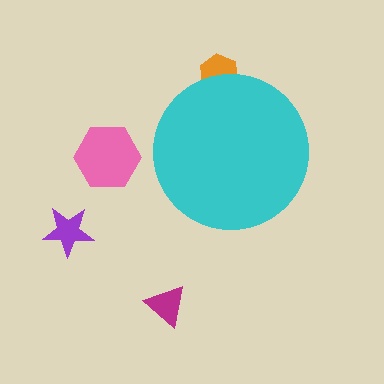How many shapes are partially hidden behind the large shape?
1 shape is partially hidden.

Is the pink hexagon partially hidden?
No, the pink hexagon is fully visible.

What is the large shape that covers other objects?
A cyan circle.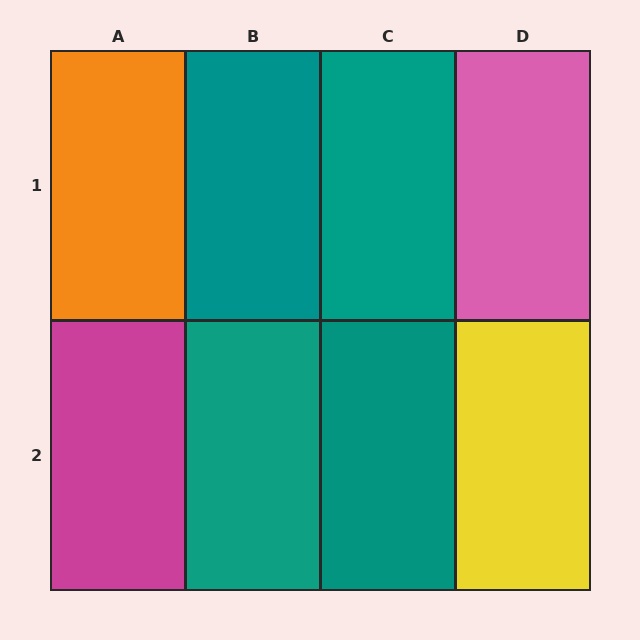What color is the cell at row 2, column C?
Teal.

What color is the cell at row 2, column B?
Teal.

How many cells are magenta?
1 cell is magenta.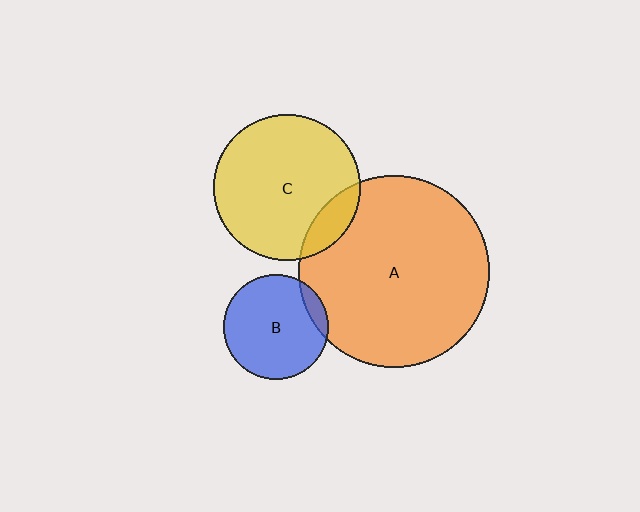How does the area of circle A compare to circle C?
Approximately 1.7 times.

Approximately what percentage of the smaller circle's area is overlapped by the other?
Approximately 10%.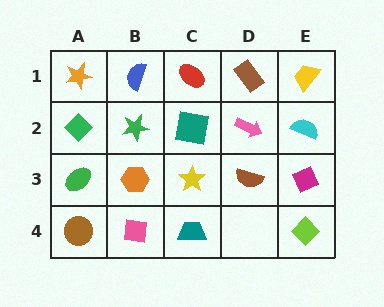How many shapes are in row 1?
5 shapes.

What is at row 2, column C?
A teal square.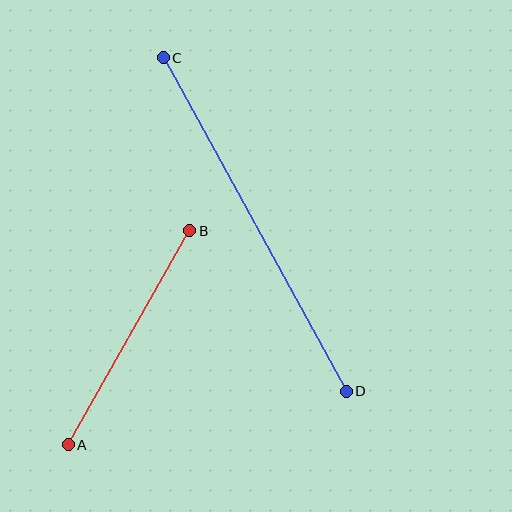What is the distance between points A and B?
The distance is approximately 246 pixels.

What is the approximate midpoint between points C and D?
The midpoint is at approximately (255, 225) pixels.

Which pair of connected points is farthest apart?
Points C and D are farthest apart.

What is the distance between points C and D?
The distance is approximately 381 pixels.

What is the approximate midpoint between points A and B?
The midpoint is at approximately (129, 338) pixels.